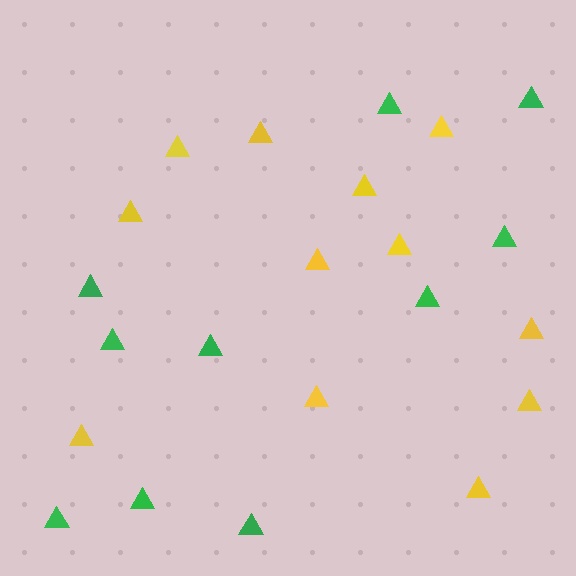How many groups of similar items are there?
There are 2 groups: one group of green triangles (10) and one group of yellow triangles (12).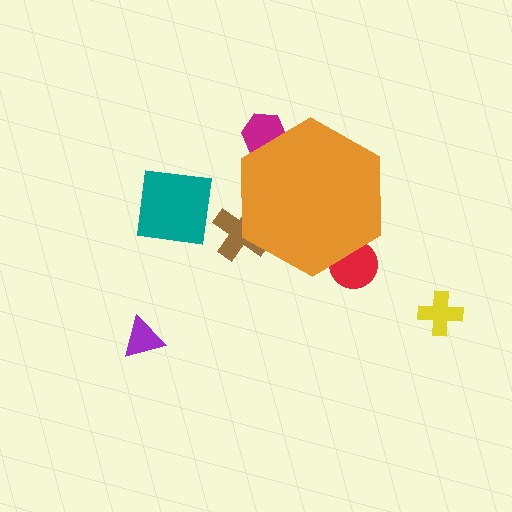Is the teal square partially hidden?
No, the teal square is fully visible.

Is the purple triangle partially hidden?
No, the purple triangle is fully visible.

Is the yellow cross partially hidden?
No, the yellow cross is fully visible.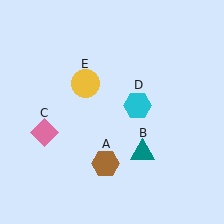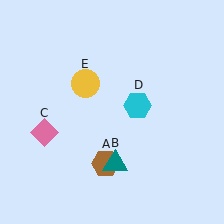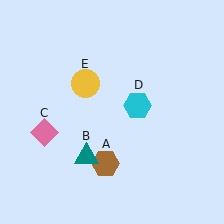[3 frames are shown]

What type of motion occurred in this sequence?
The teal triangle (object B) rotated clockwise around the center of the scene.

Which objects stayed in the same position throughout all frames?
Brown hexagon (object A) and pink diamond (object C) and cyan hexagon (object D) and yellow circle (object E) remained stationary.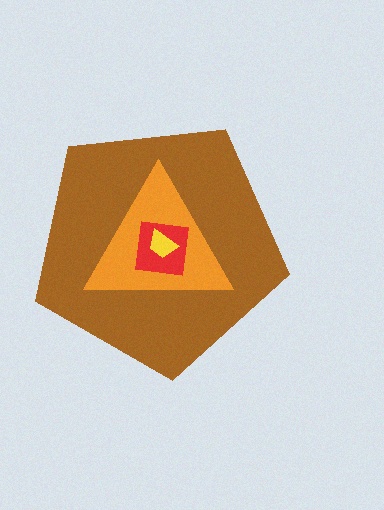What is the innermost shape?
The yellow trapezoid.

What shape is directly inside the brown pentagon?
The orange triangle.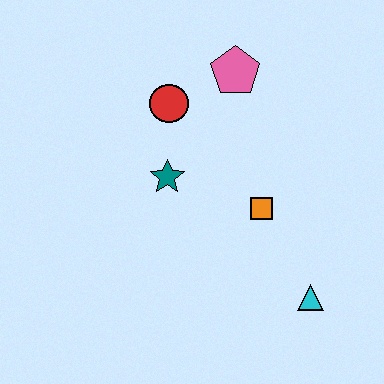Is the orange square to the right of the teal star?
Yes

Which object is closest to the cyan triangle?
The orange square is closest to the cyan triangle.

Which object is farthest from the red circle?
The cyan triangle is farthest from the red circle.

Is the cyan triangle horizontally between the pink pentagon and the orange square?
No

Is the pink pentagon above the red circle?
Yes